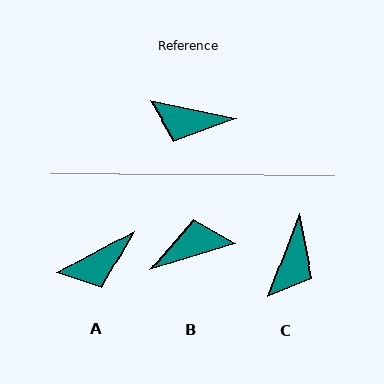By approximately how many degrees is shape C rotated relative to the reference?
Approximately 81 degrees counter-clockwise.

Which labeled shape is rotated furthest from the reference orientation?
B, about 151 degrees away.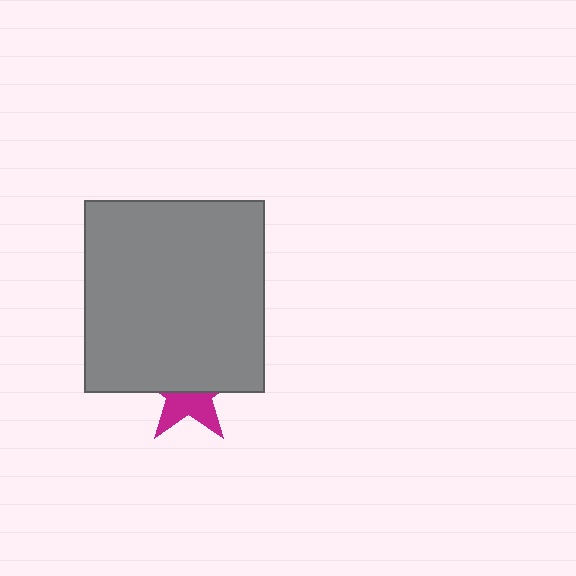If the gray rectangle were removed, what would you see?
You would see the complete magenta star.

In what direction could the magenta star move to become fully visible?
The magenta star could move down. That would shift it out from behind the gray rectangle entirely.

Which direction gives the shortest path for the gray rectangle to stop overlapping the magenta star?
Moving up gives the shortest separation.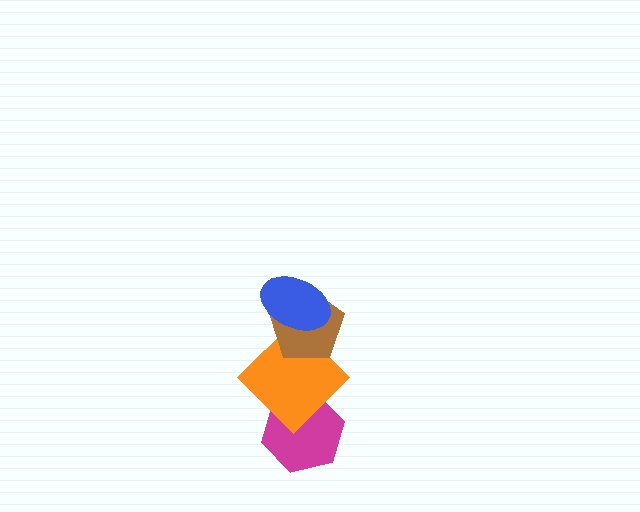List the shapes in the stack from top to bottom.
From top to bottom: the blue ellipse, the brown pentagon, the orange diamond, the magenta hexagon.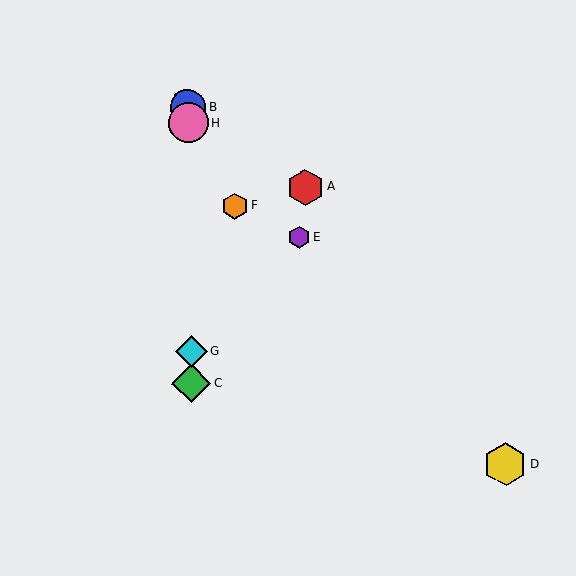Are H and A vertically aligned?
No, H is at x≈188 and A is at x≈305.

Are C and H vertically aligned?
Yes, both are at x≈192.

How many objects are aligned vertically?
4 objects (B, C, G, H) are aligned vertically.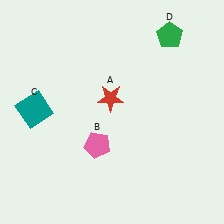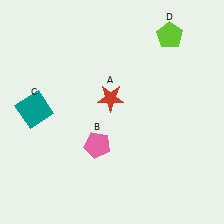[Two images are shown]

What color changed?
The pentagon (D) changed from green in Image 1 to lime in Image 2.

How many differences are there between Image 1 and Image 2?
There is 1 difference between the two images.